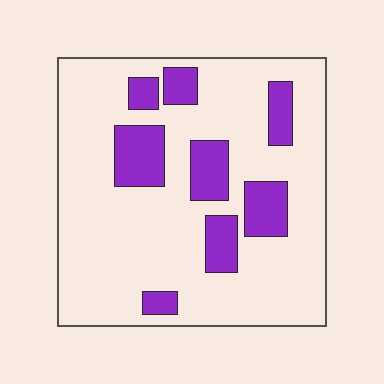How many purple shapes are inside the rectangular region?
8.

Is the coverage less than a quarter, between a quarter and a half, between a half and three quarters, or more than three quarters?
Less than a quarter.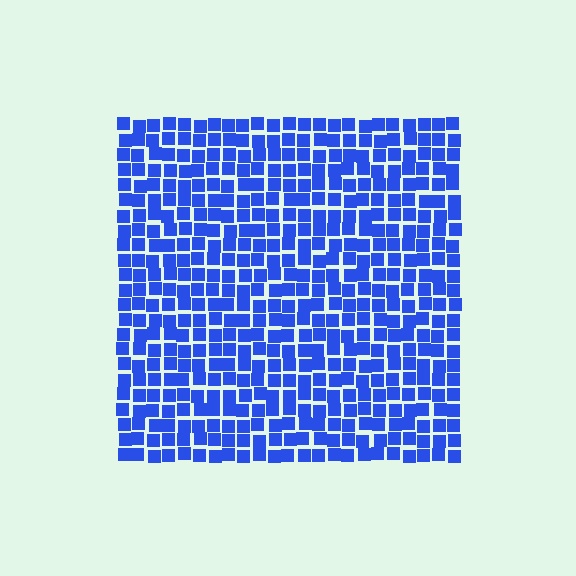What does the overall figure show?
The overall figure shows a square.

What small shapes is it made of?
It is made of small squares.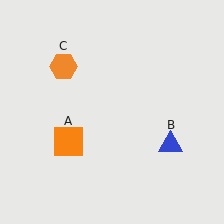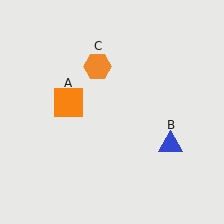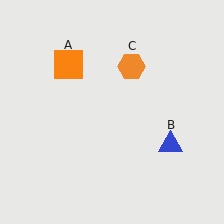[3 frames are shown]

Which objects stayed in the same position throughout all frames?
Blue triangle (object B) remained stationary.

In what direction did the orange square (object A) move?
The orange square (object A) moved up.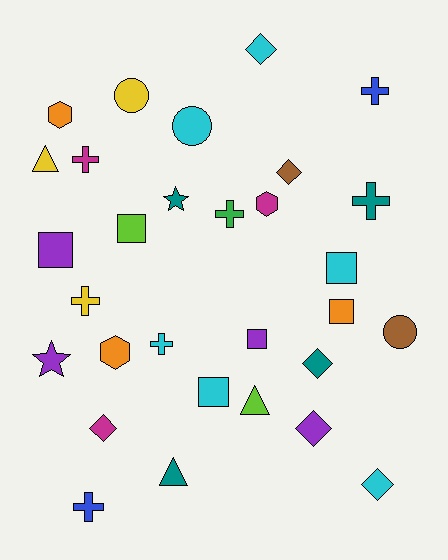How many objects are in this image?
There are 30 objects.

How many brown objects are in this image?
There are 2 brown objects.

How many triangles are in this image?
There are 3 triangles.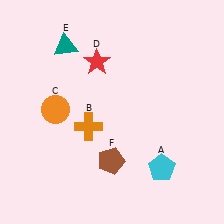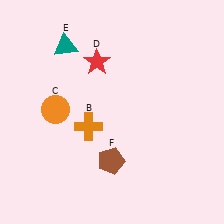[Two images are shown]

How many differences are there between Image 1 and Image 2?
There is 1 difference between the two images.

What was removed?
The cyan pentagon (A) was removed in Image 2.